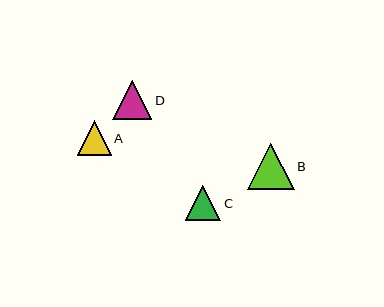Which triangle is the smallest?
Triangle A is the smallest with a size of approximately 34 pixels.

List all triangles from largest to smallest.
From largest to smallest: B, D, C, A.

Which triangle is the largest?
Triangle B is the largest with a size of approximately 47 pixels.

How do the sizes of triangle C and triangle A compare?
Triangle C and triangle A are approximately the same size.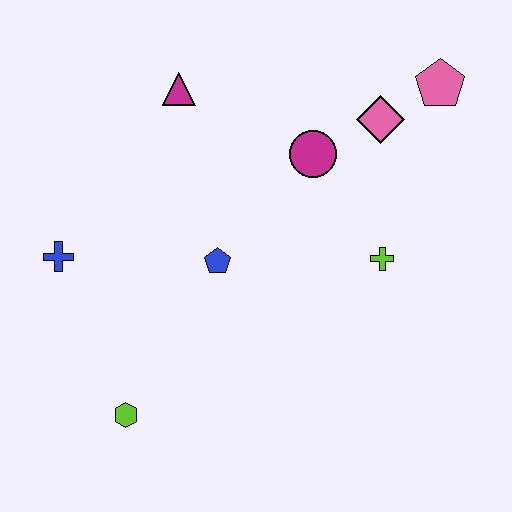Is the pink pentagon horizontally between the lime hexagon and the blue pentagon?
No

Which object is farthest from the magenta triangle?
The lime hexagon is farthest from the magenta triangle.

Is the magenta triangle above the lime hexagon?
Yes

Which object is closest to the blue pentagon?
The magenta circle is closest to the blue pentagon.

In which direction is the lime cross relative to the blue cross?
The lime cross is to the right of the blue cross.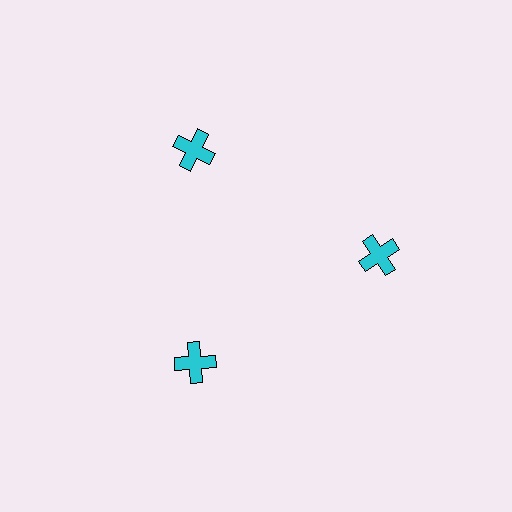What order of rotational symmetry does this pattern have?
This pattern has 3-fold rotational symmetry.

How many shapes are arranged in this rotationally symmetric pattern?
There are 3 shapes, arranged in 3 groups of 1.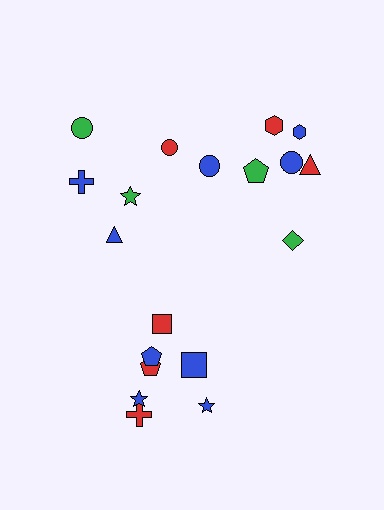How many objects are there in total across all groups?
There are 19 objects.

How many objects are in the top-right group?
There are 7 objects.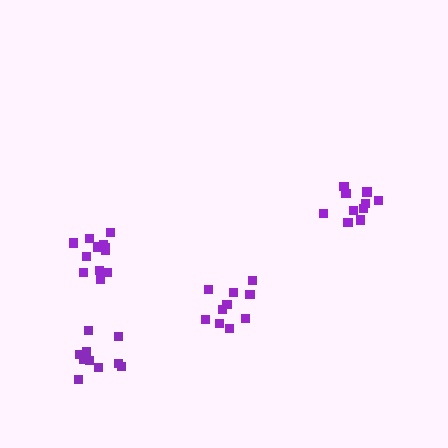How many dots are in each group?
Group 1: 12 dots, Group 2: 10 dots, Group 3: 10 dots, Group 4: 10 dots (42 total).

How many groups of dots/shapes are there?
There are 4 groups.